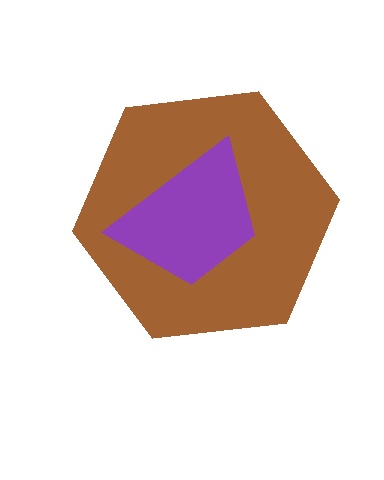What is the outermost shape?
The brown hexagon.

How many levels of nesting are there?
2.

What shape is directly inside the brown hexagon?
The purple trapezoid.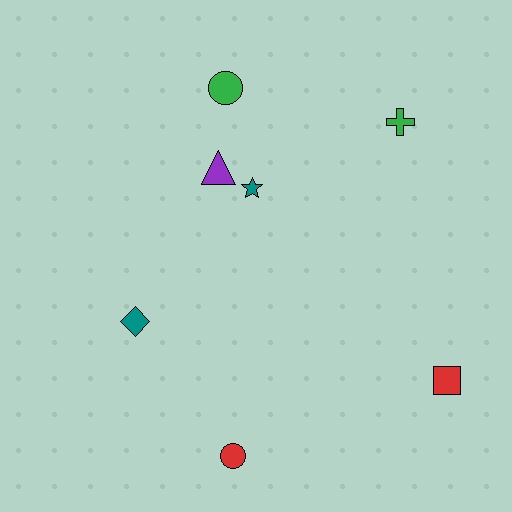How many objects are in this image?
There are 7 objects.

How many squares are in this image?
There is 1 square.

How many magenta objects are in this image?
There are no magenta objects.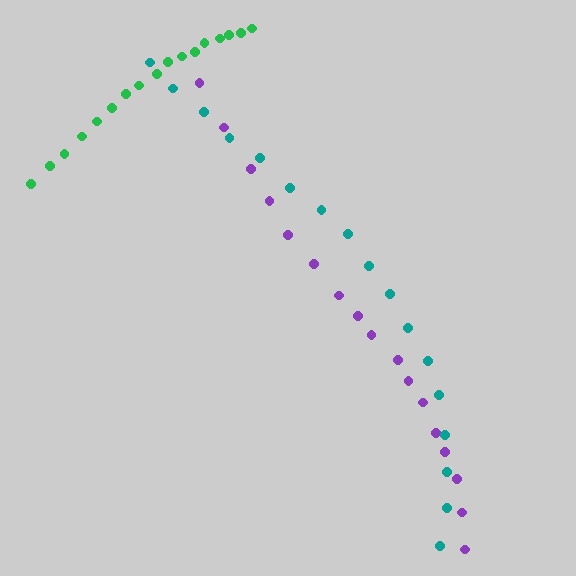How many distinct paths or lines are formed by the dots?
There are 3 distinct paths.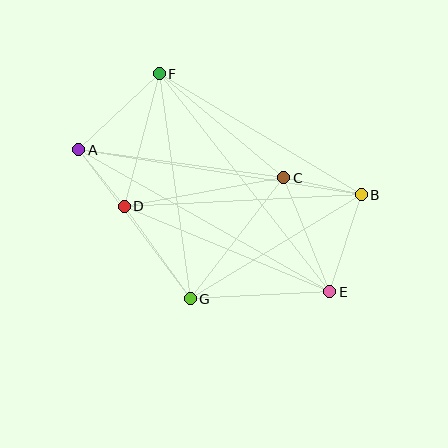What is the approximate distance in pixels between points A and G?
The distance between A and G is approximately 186 pixels.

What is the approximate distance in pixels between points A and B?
The distance between A and B is approximately 286 pixels.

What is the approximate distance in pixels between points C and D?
The distance between C and D is approximately 162 pixels.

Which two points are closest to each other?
Points A and D are closest to each other.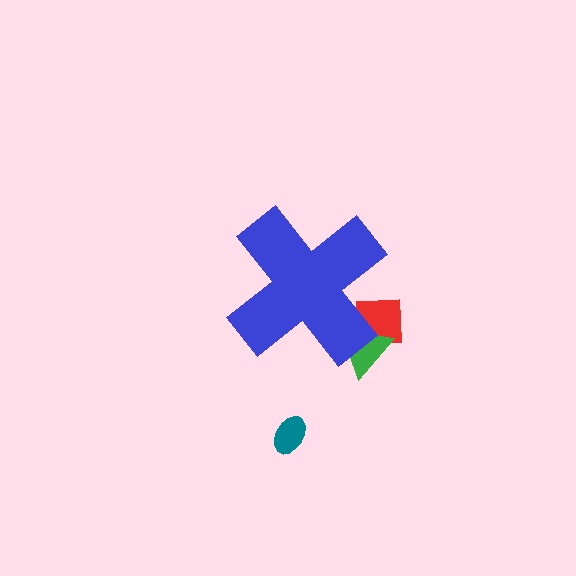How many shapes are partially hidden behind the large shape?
2 shapes are partially hidden.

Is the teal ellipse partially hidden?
No, the teal ellipse is fully visible.